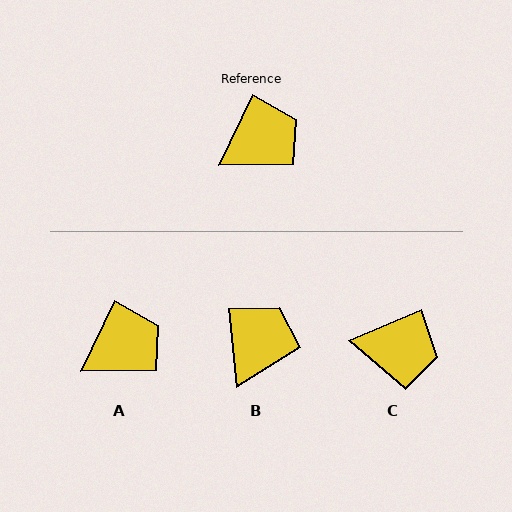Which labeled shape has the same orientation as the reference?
A.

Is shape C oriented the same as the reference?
No, it is off by about 41 degrees.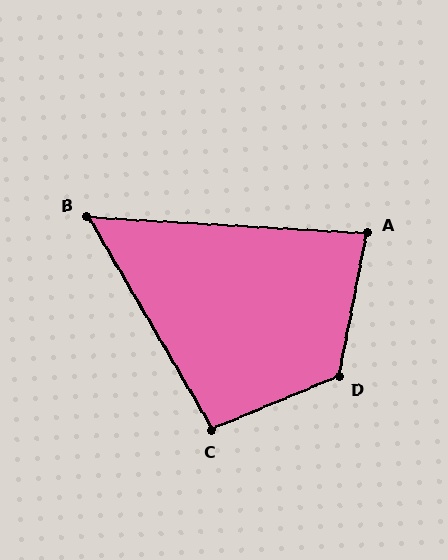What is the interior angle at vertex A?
Approximately 83 degrees (acute).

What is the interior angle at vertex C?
Approximately 97 degrees (obtuse).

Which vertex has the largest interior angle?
D, at approximately 124 degrees.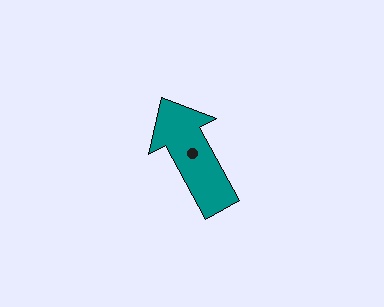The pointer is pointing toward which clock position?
Roughly 11 o'clock.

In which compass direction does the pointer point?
Northwest.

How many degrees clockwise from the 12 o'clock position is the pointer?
Approximately 331 degrees.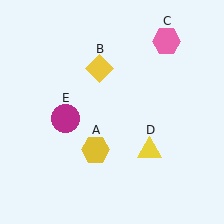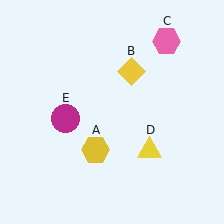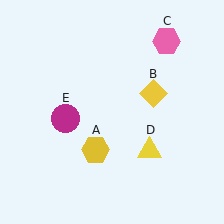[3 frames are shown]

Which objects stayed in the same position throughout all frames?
Yellow hexagon (object A) and pink hexagon (object C) and yellow triangle (object D) and magenta circle (object E) remained stationary.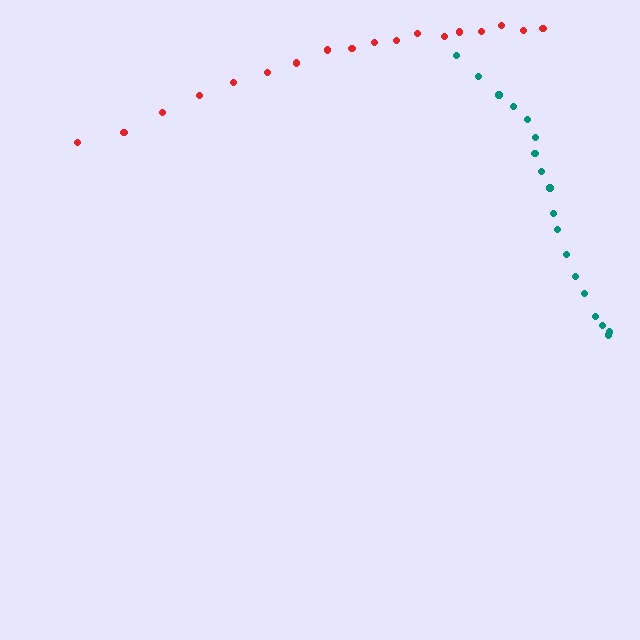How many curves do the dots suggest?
There are 2 distinct paths.